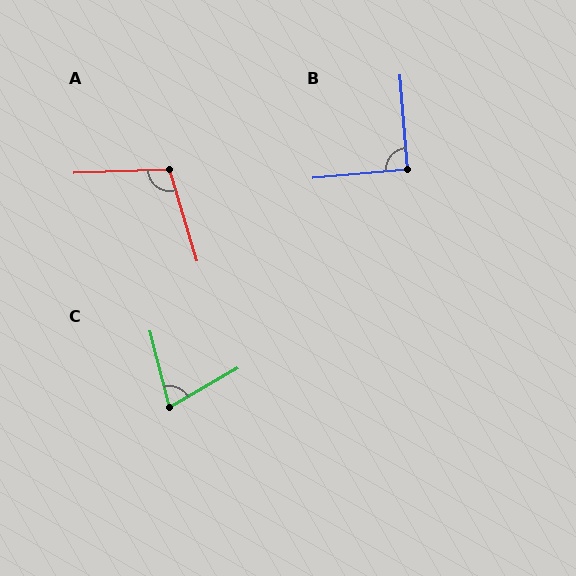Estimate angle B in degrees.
Approximately 91 degrees.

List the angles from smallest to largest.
C (74°), B (91°), A (105°).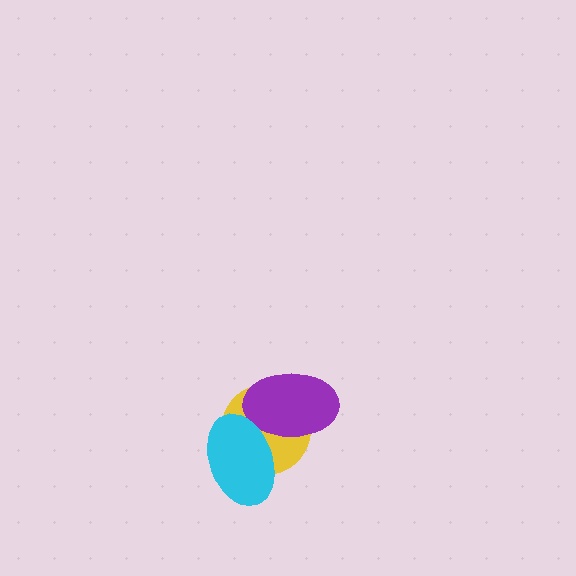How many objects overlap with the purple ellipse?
2 objects overlap with the purple ellipse.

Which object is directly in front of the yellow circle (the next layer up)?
The purple ellipse is directly in front of the yellow circle.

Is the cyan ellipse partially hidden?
No, no other shape covers it.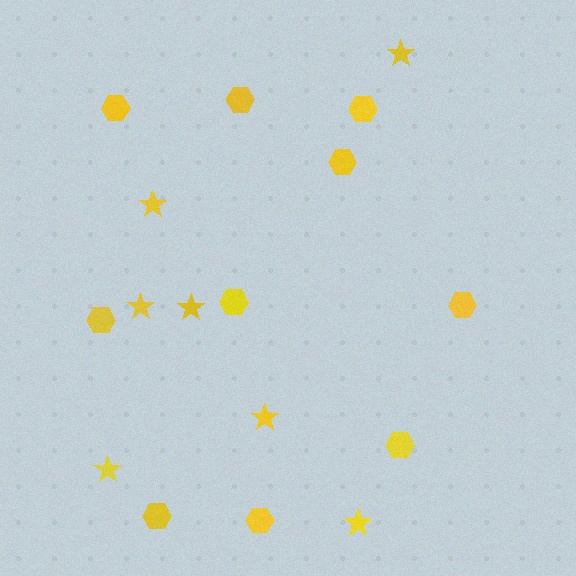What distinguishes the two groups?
There are 2 groups: one group of hexagons (10) and one group of stars (7).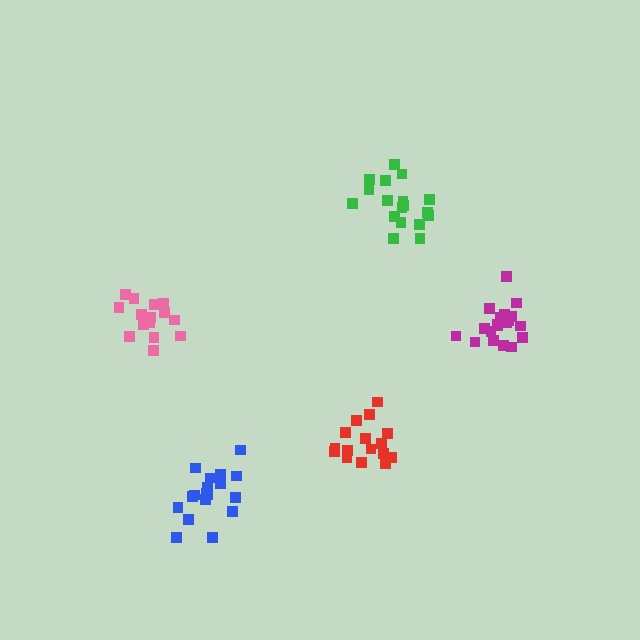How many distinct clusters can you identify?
There are 5 distinct clusters.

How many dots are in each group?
Group 1: 16 dots, Group 2: 16 dots, Group 3: 18 dots, Group 4: 18 dots, Group 5: 19 dots (87 total).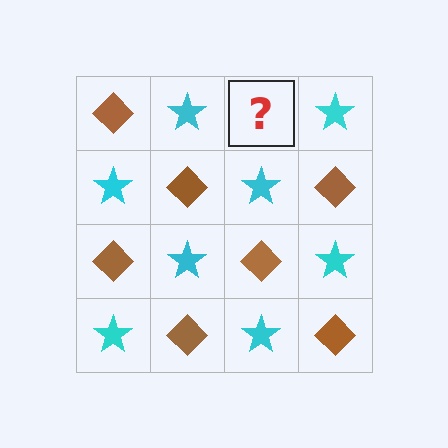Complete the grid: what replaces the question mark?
The question mark should be replaced with a brown diamond.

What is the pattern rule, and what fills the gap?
The rule is that it alternates brown diamond and cyan star in a checkerboard pattern. The gap should be filled with a brown diamond.